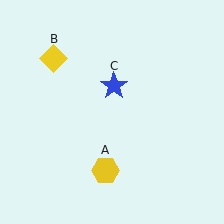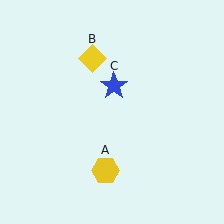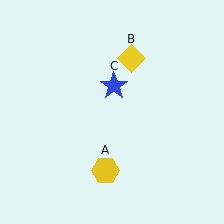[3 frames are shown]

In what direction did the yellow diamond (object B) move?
The yellow diamond (object B) moved right.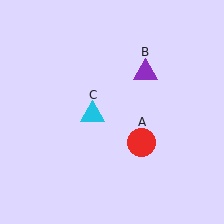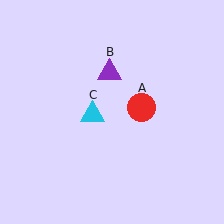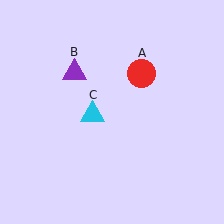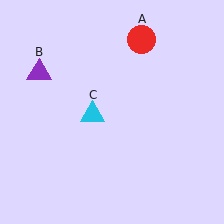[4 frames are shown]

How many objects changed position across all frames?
2 objects changed position: red circle (object A), purple triangle (object B).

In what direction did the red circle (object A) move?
The red circle (object A) moved up.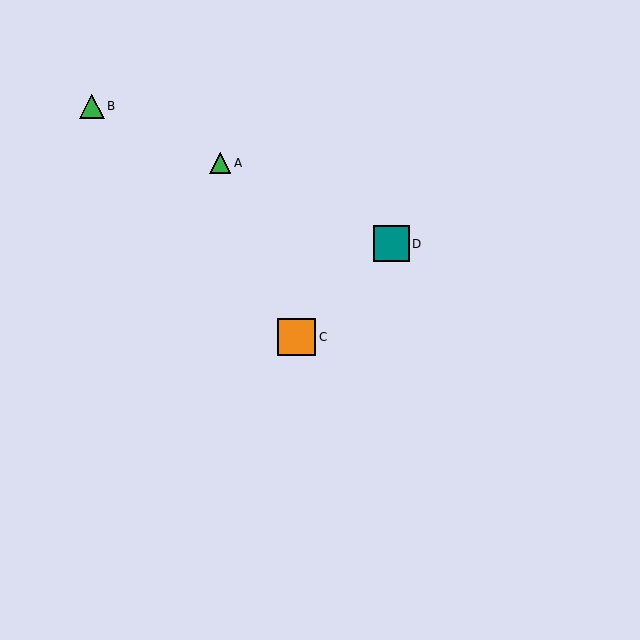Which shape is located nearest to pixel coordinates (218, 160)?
The green triangle (labeled A) at (220, 163) is nearest to that location.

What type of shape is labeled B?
Shape B is a green triangle.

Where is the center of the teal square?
The center of the teal square is at (392, 244).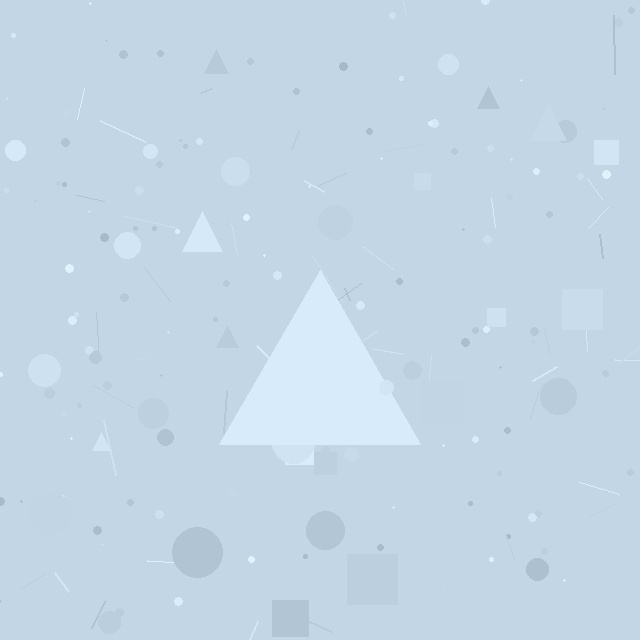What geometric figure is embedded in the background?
A triangle is embedded in the background.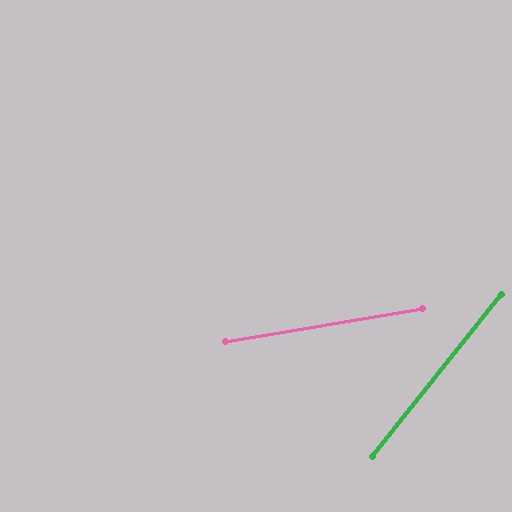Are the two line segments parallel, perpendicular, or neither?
Neither parallel nor perpendicular — they differ by about 42°.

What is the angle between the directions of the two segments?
Approximately 42 degrees.